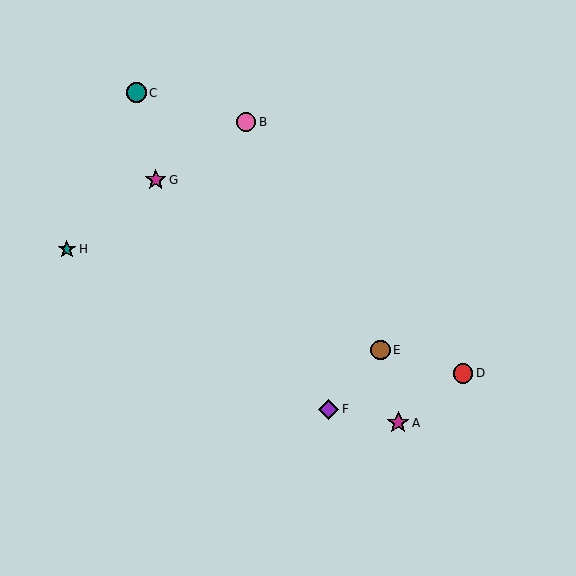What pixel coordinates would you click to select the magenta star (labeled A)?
Click at (398, 423) to select the magenta star A.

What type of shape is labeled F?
Shape F is a purple diamond.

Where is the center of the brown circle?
The center of the brown circle is at (381, 350).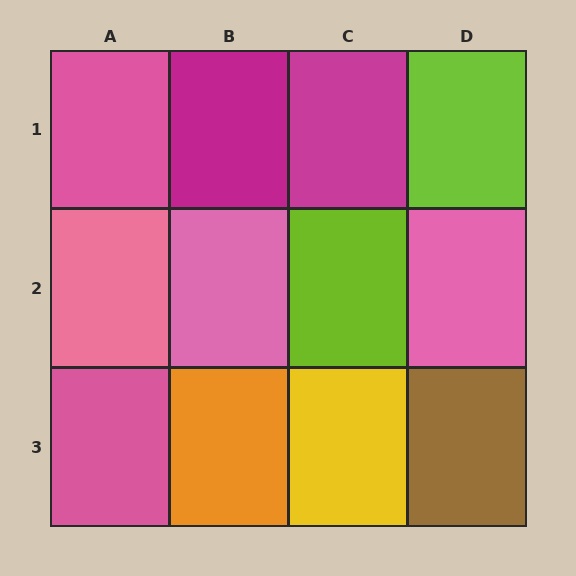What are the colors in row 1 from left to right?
Pink, magenta, magenta, lime.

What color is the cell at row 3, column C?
Yellow.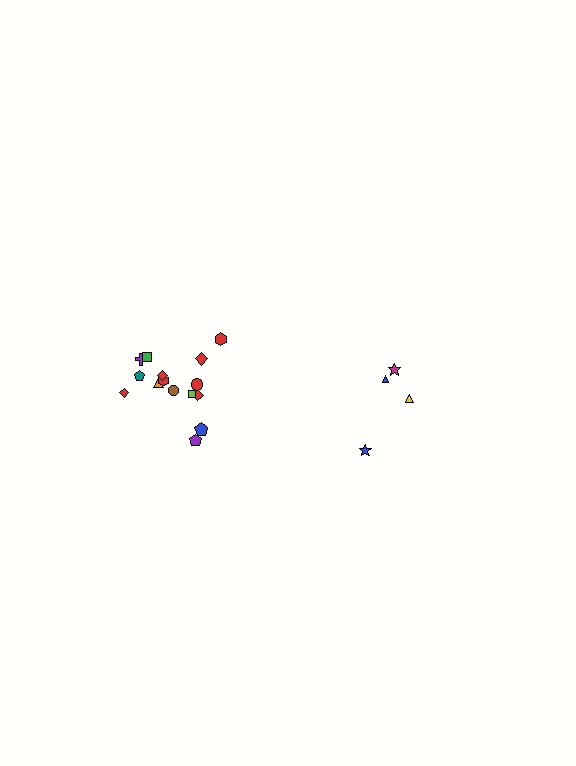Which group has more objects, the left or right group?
The left group.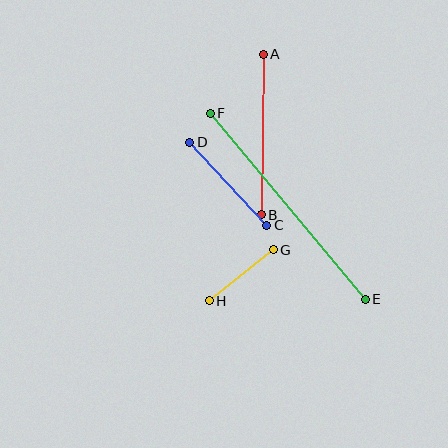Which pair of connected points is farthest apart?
Points E and F are farthest apart.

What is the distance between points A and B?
The distance is approximately 160 pixels.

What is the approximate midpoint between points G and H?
The midpoint is at approximately (241, 275) pixels.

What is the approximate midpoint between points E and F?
The midpoint is at approximately (288, 206) pixels.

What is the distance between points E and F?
The distance is approximately 242 pixels.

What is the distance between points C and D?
The distance is approximately 113 pixels.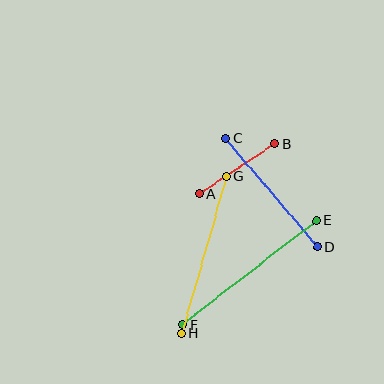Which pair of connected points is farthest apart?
Points E and F are farthest apart.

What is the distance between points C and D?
The distance is approximately 142 pixels.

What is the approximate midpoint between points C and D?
The midpoint is at approximately (272, 193) pixels.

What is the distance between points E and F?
The distance is approximately 169 pixels.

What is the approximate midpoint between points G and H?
The midpoint is at approximately (203, 255) pixels.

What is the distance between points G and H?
The distance is approximately 163 pixels.